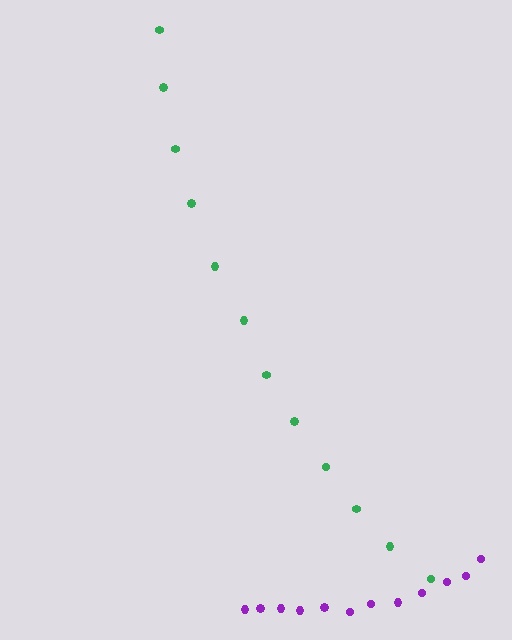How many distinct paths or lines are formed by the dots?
There are 2 distinct paths.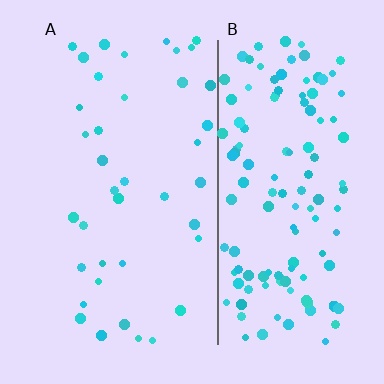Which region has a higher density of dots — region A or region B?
B (the right).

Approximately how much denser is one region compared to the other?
Approximately 3.5× — region B over region A.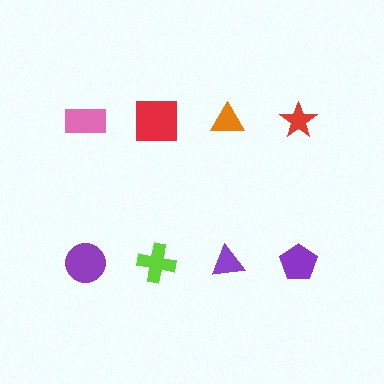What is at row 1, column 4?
A red star.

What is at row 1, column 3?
An orange triangle.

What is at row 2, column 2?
A lime cross.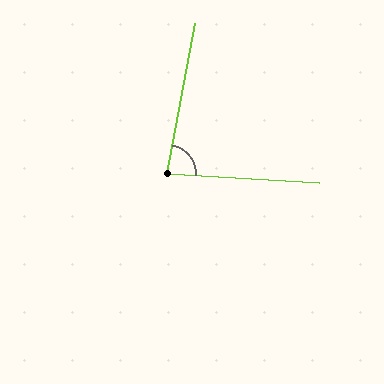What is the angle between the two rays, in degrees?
Approximately 83 degrees.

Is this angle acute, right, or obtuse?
It is acute.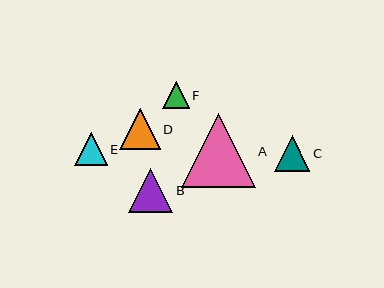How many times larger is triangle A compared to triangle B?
Triangle A is approximately 1.7 times the size of triangle B.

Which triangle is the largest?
Triangle A is the largest with a size of approximately 74 pixels.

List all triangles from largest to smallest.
From largest to smallest: A, B, D, C, E, F.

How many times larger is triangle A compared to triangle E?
Triangle A is approximately 2.3 times the size of triangle E.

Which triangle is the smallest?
Triangle F is the smallest with a size of approximately 26 pixels.